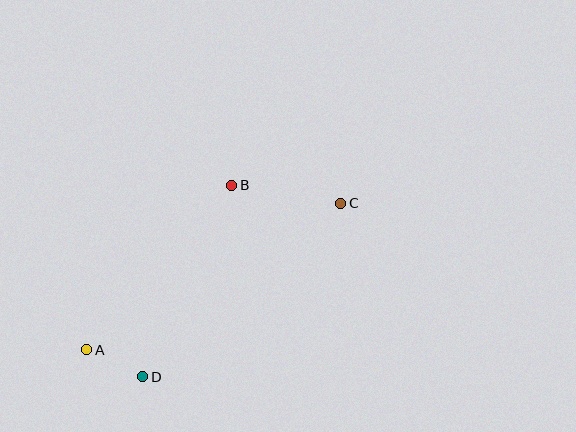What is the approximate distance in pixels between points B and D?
The distance between B and D is approximately 211 pixels.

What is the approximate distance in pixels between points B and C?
The distance between B and C is approximately 110 pixels.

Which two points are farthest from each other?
Points A and C are farthest from each other.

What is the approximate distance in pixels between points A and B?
The distance between A and B is approximately 219 pixels.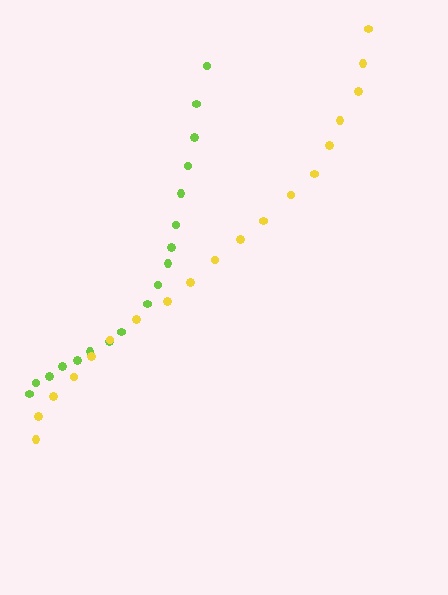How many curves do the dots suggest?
There are 2 distinct paths.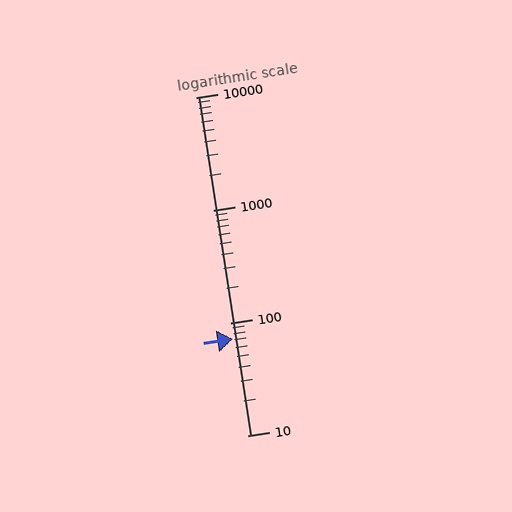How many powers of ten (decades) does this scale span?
The scale spans 3 decades, from 10 to 10000.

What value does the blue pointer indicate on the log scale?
The pointer indicates approximately 72.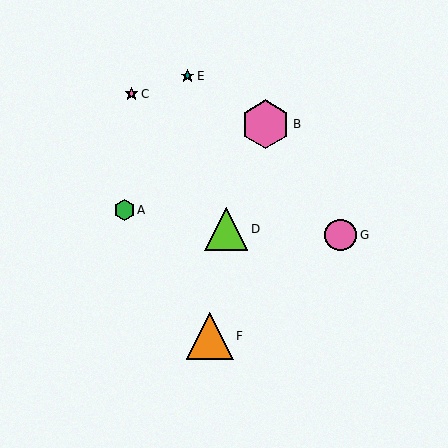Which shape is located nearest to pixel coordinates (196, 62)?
The teal star (labeled E) at (187, 76) is nearest to that location.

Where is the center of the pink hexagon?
The center of the pink hexagon is at (265, 124).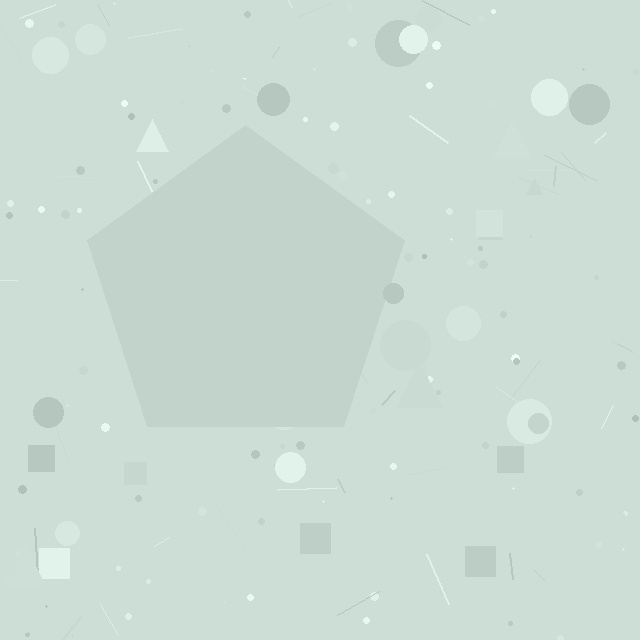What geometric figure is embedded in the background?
A pentagon is embedded in the background.